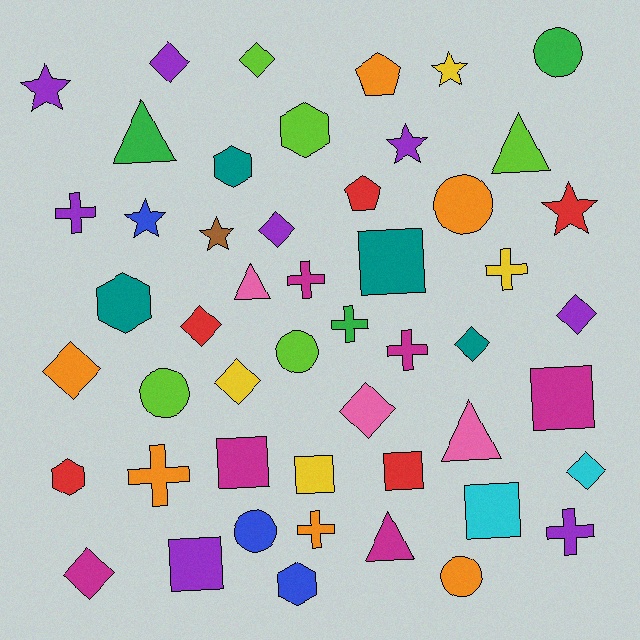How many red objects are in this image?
There are 5 red objects.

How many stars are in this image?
There are 6 stars.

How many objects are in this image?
There are 50 objects.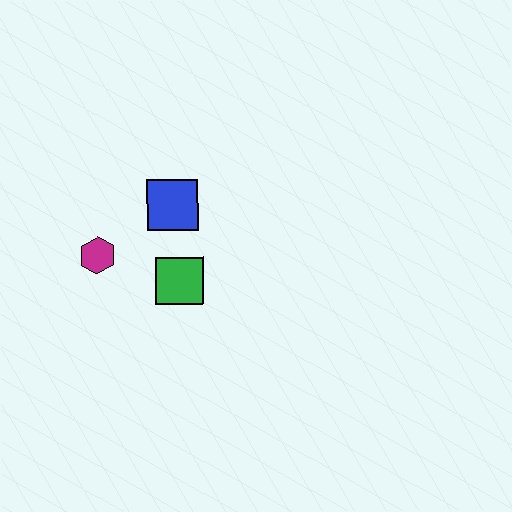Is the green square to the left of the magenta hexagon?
No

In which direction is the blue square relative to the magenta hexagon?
The blue square is to the right of the magenta hexagon.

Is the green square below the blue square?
Yes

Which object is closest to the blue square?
The green square is closest to the blue square.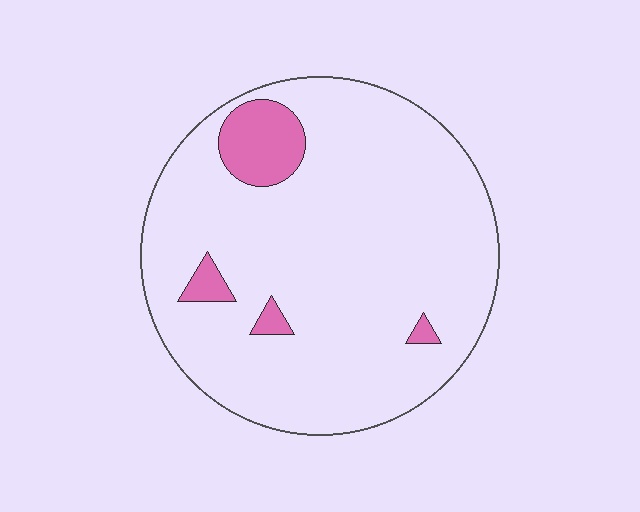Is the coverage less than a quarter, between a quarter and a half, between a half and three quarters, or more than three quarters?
Less than a quarter.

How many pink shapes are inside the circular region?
4.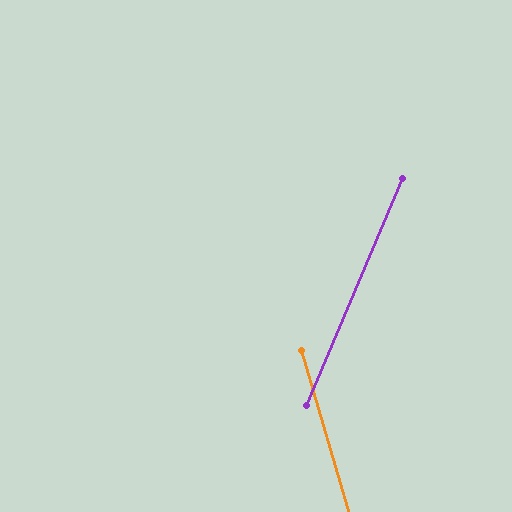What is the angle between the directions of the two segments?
Approximately 39 degrees.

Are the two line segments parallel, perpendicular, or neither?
Neither parallel nor perpendicular — they differ by about 39°.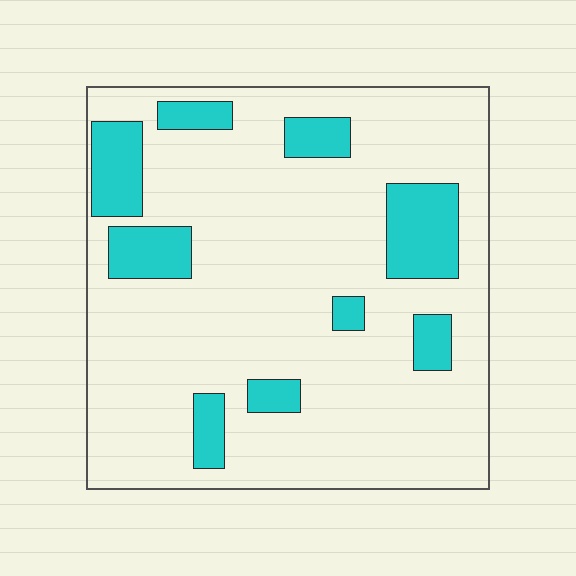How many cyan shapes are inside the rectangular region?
9.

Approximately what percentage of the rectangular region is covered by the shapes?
Approximately 20%.